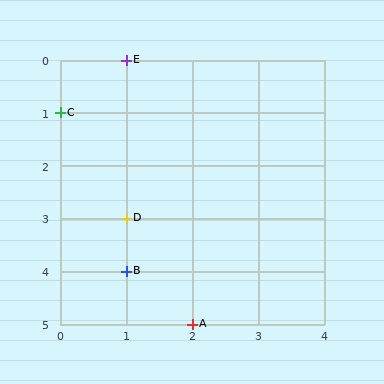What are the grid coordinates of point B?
Point B is at grid coordinates (1, 4).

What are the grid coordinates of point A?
Point A is at grid coordinates (2, 5).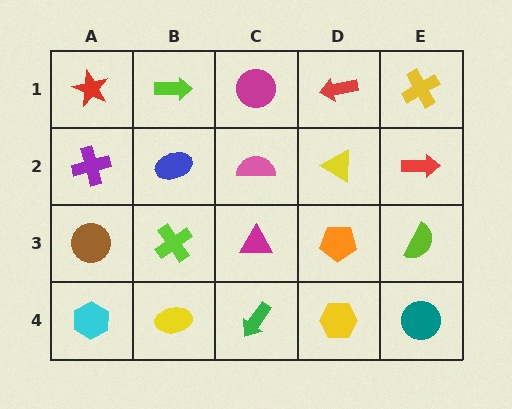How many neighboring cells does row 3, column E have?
3.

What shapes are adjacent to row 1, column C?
A pink semicircle (row 2, column C), a lime arrow (row 1, column B), a red arrow (row 1, column D).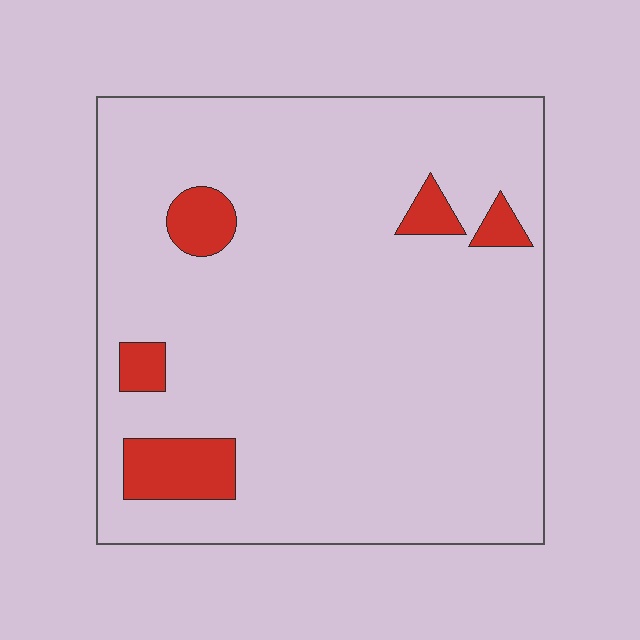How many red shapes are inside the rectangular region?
5.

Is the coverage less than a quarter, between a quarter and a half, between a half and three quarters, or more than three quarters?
Less than a quarter.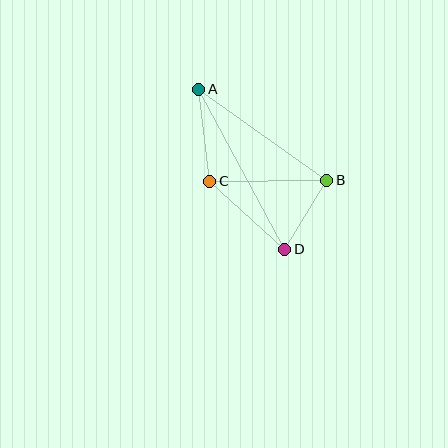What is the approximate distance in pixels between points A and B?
The distance between A and B is approximately 157 pixels.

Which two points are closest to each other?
Points B and D are closest to each other.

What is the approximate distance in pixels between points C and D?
The distance between C and D is approximately 102 pixels.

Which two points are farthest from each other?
Points A and D are farthest from each other.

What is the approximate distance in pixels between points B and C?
The distance between B and C is approximately 117 pixels.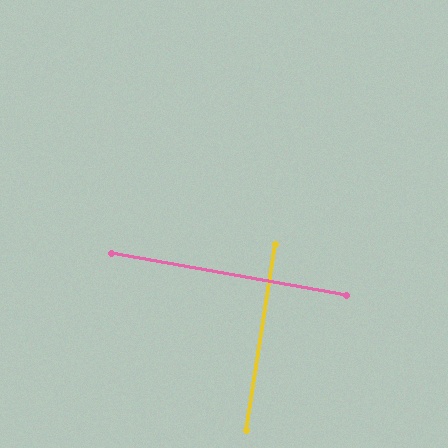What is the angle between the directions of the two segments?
Approximately 89 degrees.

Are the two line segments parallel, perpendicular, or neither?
Perpendicular — they meet at approximately 89°.